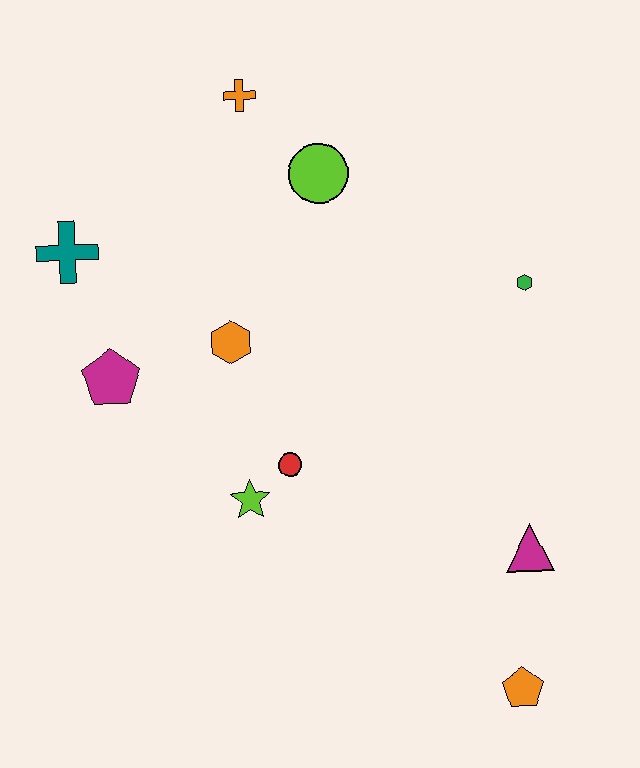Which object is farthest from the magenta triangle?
The teal cross is farthest from the magenta triangle.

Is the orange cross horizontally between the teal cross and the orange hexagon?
No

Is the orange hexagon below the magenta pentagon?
No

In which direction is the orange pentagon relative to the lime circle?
The orange pentagon is below the lime circle.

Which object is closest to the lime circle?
The orange cross is closest to the lime circle.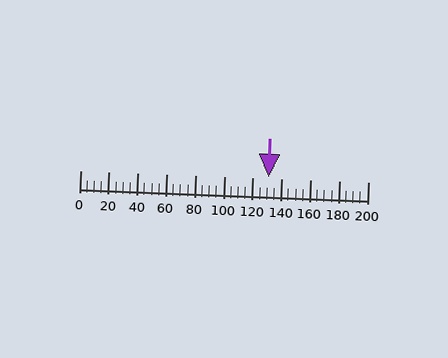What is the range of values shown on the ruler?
The ruler shows values from 0 to 200.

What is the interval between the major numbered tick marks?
The major tick marks are spaced 20 units apart.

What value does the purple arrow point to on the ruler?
The purple arrow points to approximately 131.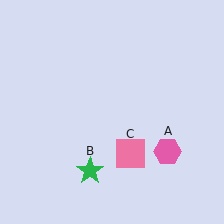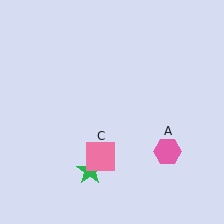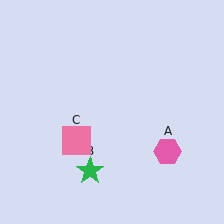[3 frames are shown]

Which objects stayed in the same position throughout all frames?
Pink hexagon (object A) and green star (object B) remained stationary.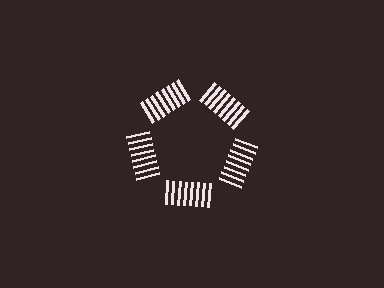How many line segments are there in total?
40 — 8 along each of the 5 edges.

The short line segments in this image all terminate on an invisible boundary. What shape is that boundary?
An illusory pentagon — the line segments terminate on its edges but no continuous stroke is drawn.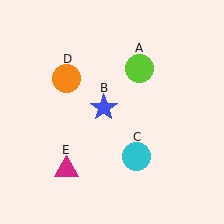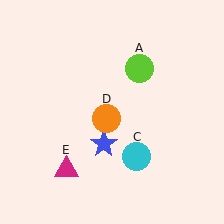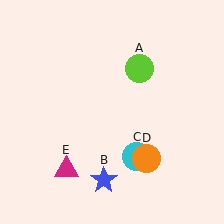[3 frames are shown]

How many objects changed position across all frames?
2 objects changed position: blue star (object B), orange circle (object D).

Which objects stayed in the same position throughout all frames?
Lime circle (object A) and cyan circle (object C) and magenta triangle (object E) remained stationary.